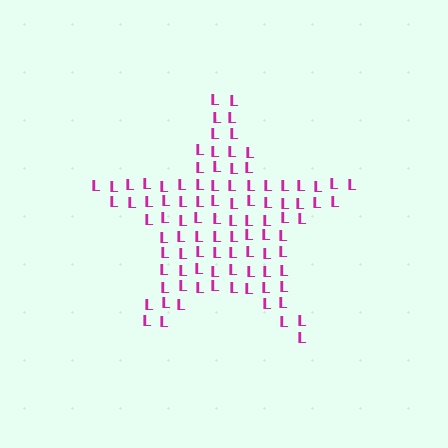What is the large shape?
The large shape is a star.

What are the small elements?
The small elements are letter L's.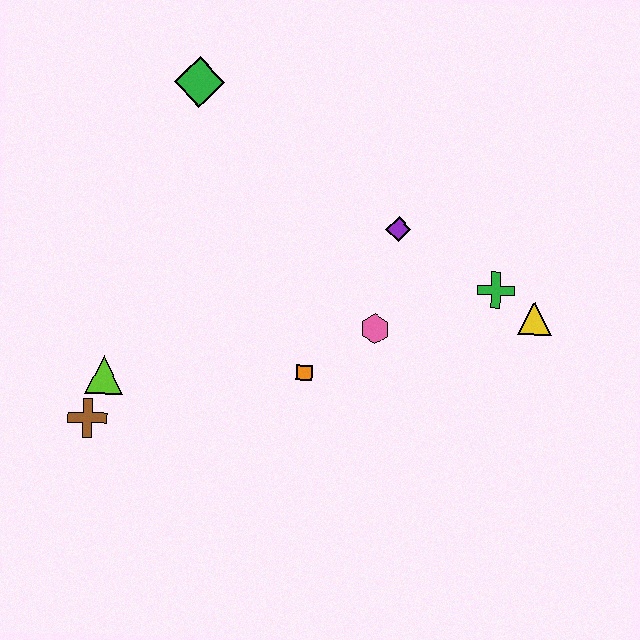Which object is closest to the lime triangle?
The brown cross is closest to the lime triangle.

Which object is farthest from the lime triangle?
The yellow triangle is farthest from the lime triangle.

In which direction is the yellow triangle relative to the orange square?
The yellow triangle is to the right of the orange square.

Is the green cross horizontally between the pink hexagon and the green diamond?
No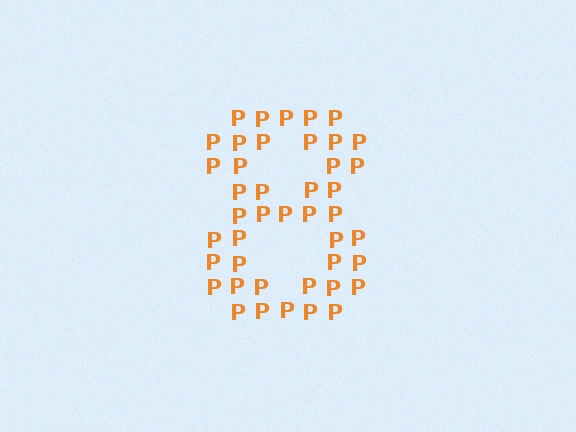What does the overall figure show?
The overall figure shows the digit 8.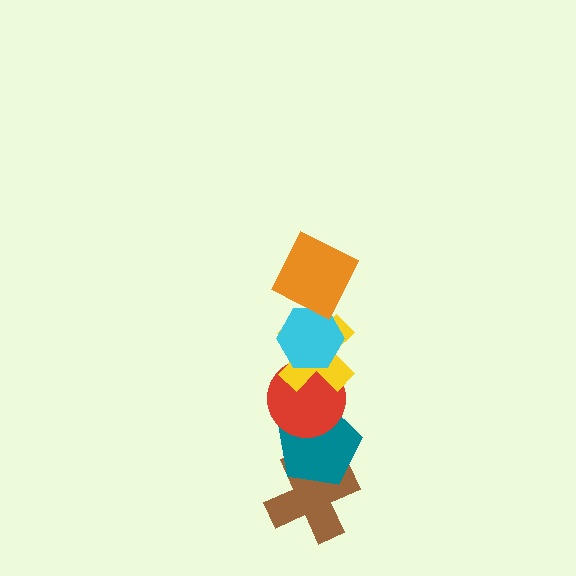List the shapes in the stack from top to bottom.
From top to bottom: the orange square, the cyan hexagon, the yellow cross, the red circle, the teal pentagon, the brown cross.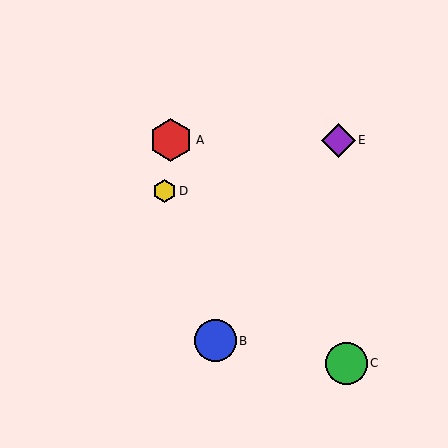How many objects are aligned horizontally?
2 objects (A, E) are aligned horizontally.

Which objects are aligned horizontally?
Objects A, E are aligned horizontally.